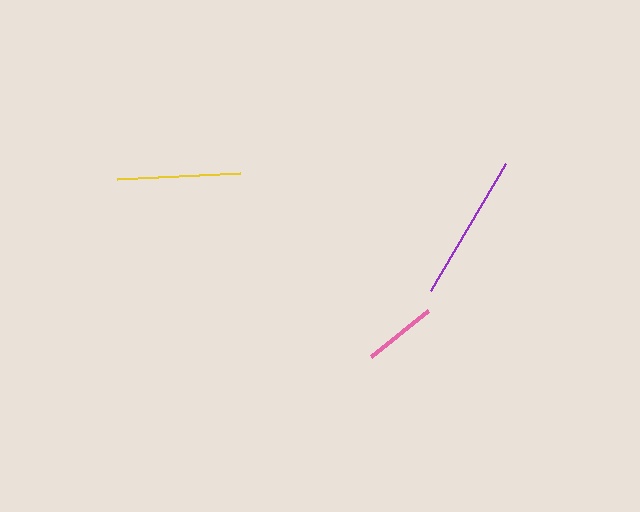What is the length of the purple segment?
The purple segment is approximately 148 pixels long.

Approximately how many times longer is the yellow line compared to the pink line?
The yellow line is approximately 1.7 times the length of the pink line.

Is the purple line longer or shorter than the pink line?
The purple line is longer than the pink line.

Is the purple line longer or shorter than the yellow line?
The purple line is longer than the yellow line.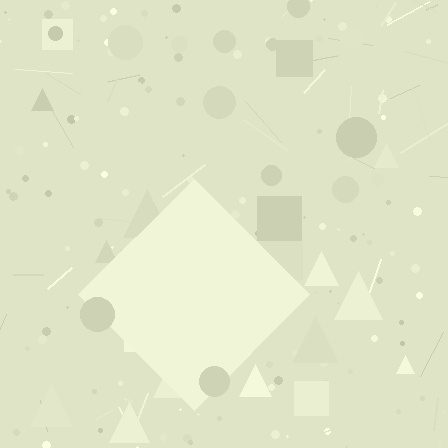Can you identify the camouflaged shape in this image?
The camouflaged shape is a diamond.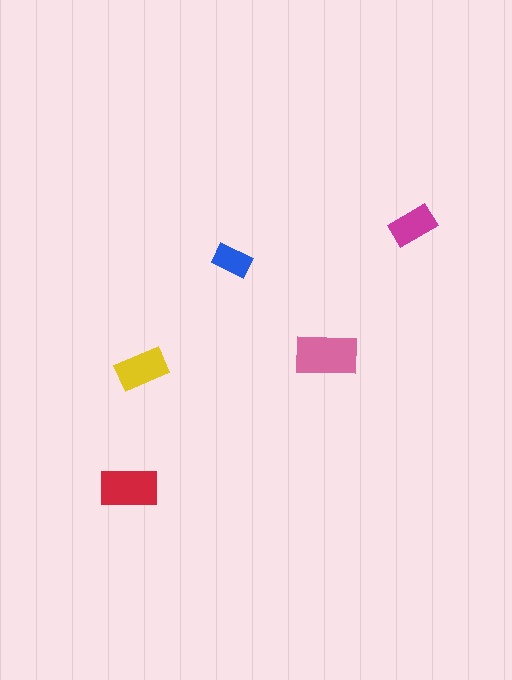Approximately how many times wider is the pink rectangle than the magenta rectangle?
About 1.5 times wider.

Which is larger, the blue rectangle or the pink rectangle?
The pink one.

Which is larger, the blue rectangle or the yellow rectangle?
The yellow one.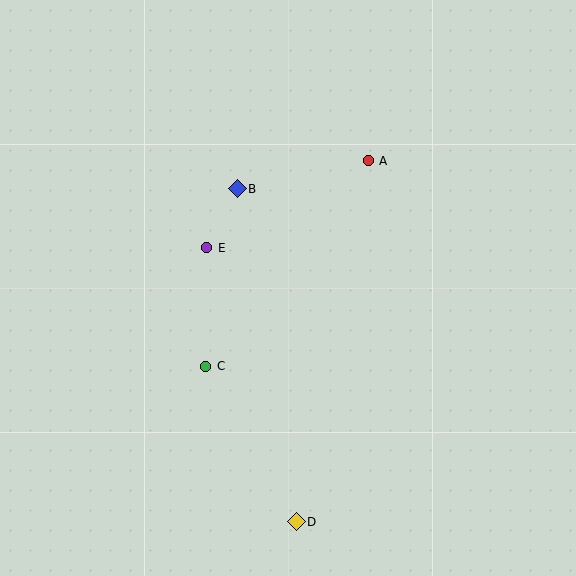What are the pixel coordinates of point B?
Point B is at (237, 189).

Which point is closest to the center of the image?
Point E at (207, 248) is closest to the center.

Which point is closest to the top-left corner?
Point B is closest to the top-left corner.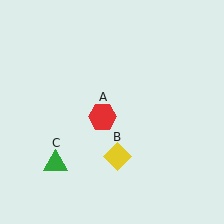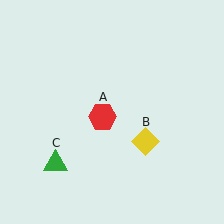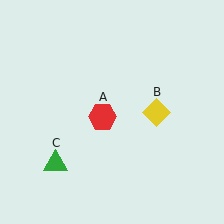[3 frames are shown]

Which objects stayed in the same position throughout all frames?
Red hexagon (object A) and green triangle (object C) remained stationary.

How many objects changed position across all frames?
1 object changed position: yellow diamond (object B).